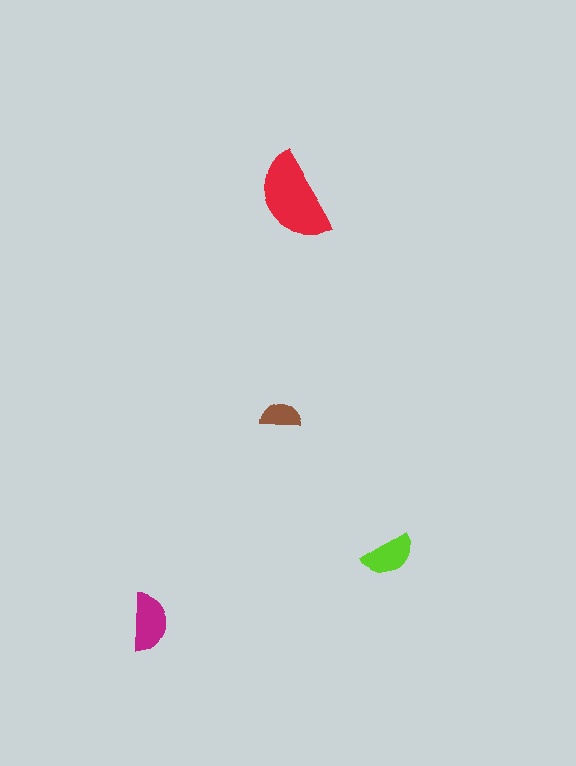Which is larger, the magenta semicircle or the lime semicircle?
The magenta one.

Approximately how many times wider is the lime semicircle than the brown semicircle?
About 1.5 times wider.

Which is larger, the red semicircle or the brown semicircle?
The red one.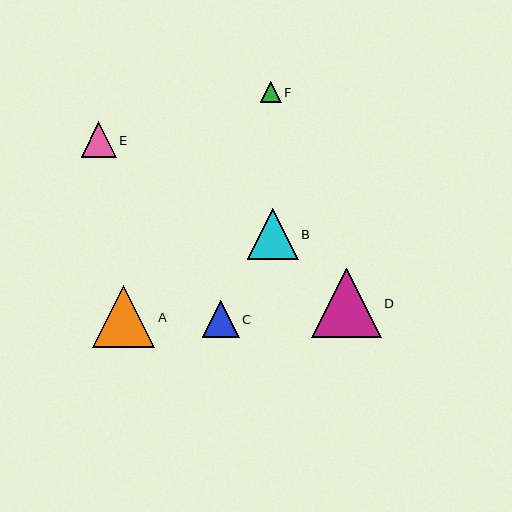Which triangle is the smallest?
Triangle F is the smallest with a size of approximately 21 pixels.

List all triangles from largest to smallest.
From largest to smallest: D, A, B, C, E, F.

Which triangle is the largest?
Triangle D is the largest with a size of approximately 69 pixels.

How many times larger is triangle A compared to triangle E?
Triangle A is approximately 1.7 times the size of triangle E.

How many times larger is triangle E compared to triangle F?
Triangle E is approximately 1.7 times the size of triangle F.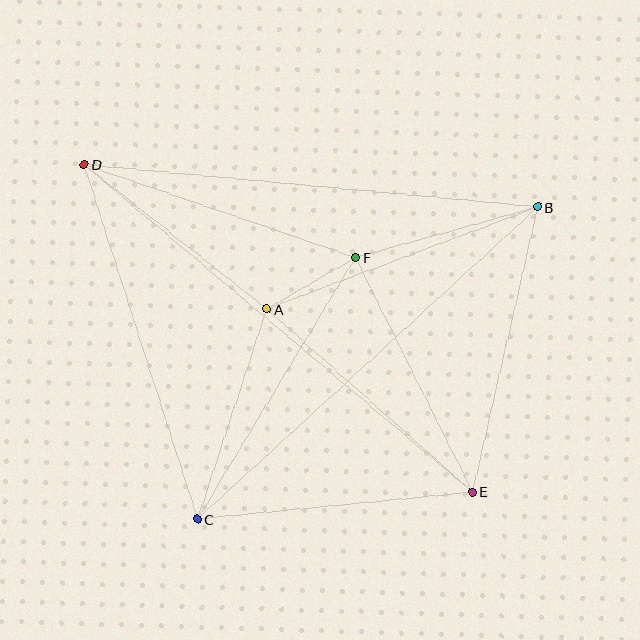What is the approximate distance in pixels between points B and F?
The distance between B and F is approximately 189 pixels.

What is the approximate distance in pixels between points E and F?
The distance between E and F is approximately 261 pixels.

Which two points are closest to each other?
Points A and F are closest to each other.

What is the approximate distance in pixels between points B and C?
The distance between B and C is approximately 462 pixels.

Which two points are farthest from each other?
Points D and E are farthest from each other.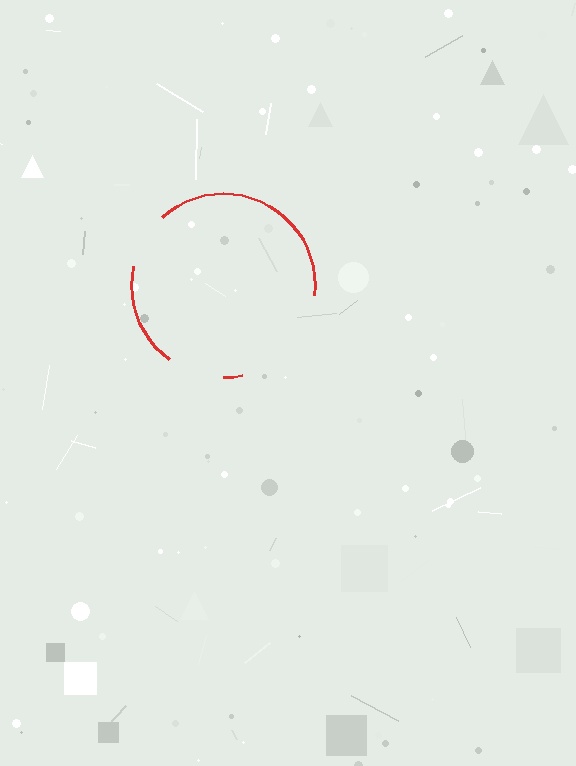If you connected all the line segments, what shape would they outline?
They would outline a circle.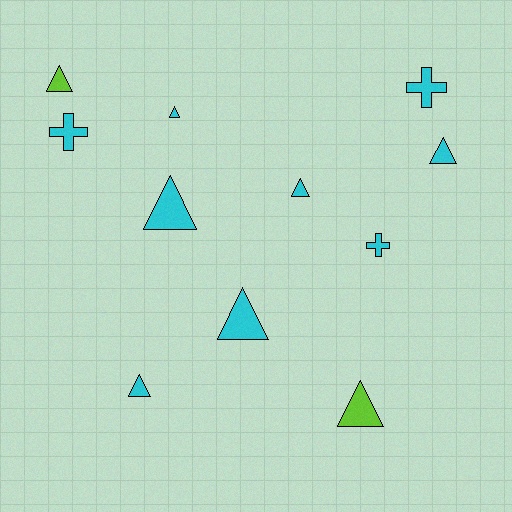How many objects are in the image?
There are 11 objects.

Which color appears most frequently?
Cyan, with 9 objects.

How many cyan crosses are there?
There are 3 cyan crosses.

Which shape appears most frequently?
Triangle, with 8 objects.